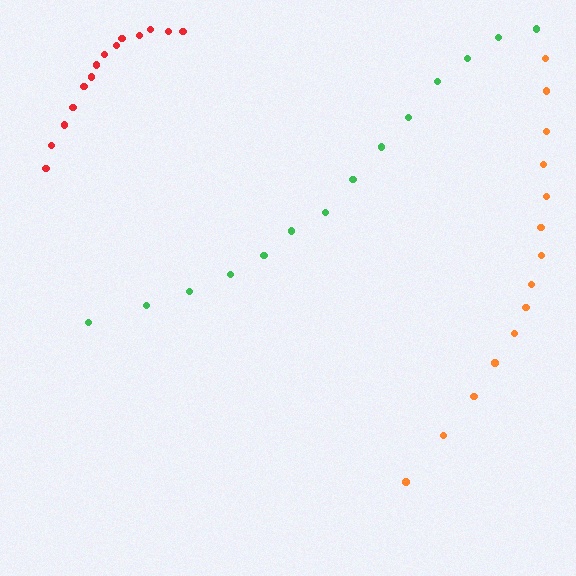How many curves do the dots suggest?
There are 3 distinct paths.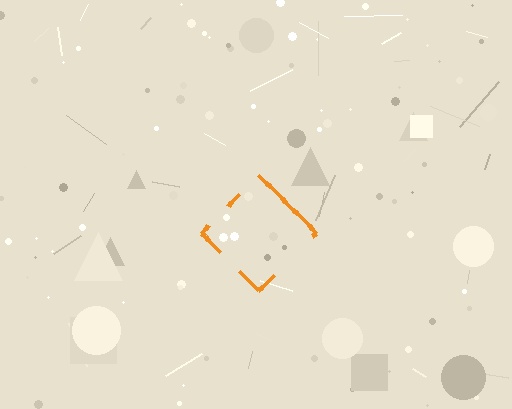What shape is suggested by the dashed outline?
The dashed outline suggests a diamond.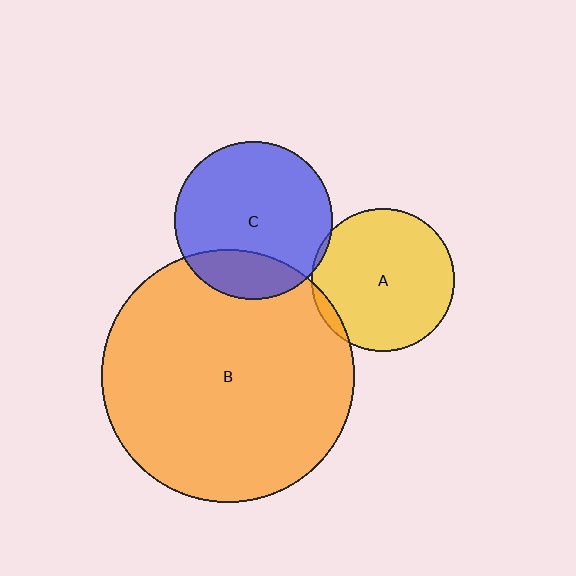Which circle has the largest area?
Circle B (orange).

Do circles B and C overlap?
Yes.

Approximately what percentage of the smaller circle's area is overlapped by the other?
Approximately 20%.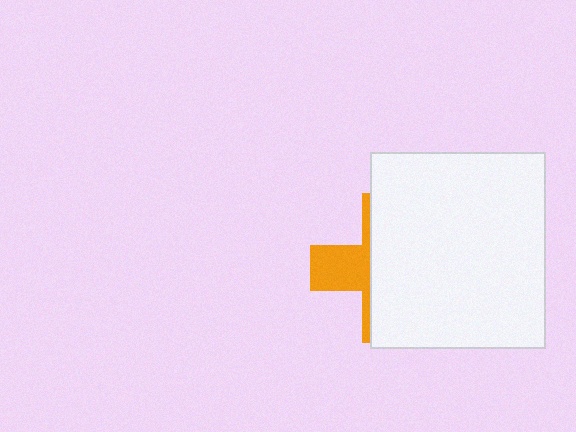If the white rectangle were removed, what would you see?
You would see the complete orange cross.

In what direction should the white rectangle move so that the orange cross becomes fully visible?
The white rectangle should move right. That is the shortest direction to clear the overlap and leave the orange cross fully visible.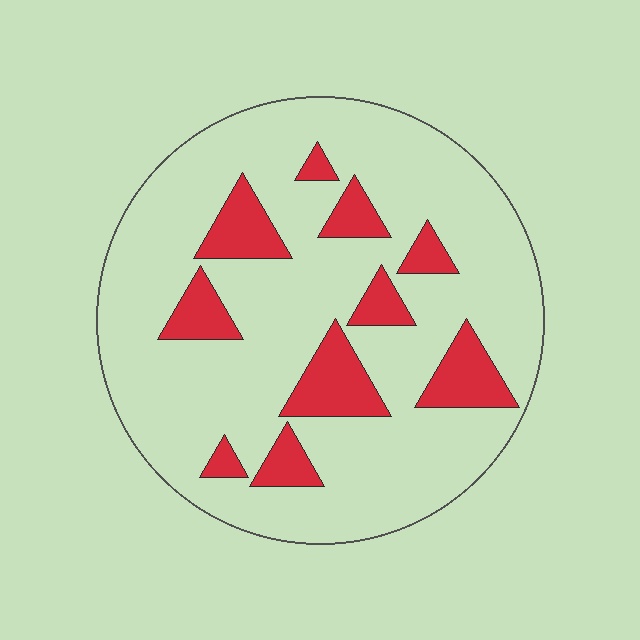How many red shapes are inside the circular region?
10.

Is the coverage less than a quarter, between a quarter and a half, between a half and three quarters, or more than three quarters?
Less than a quarter.